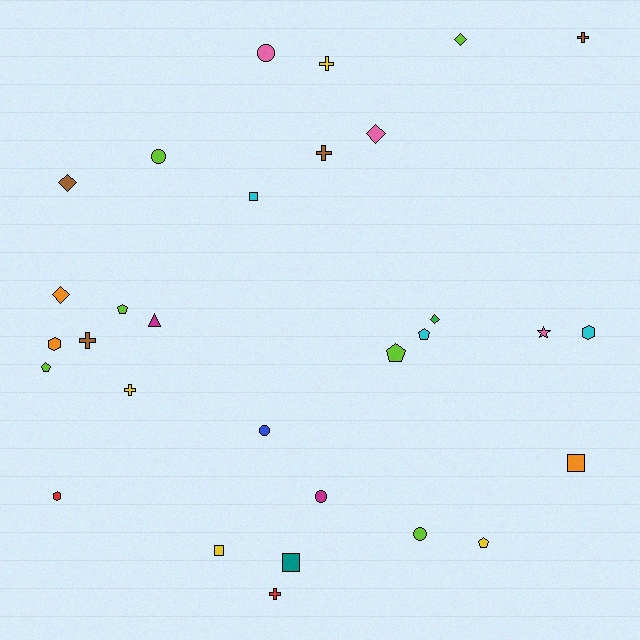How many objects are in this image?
There are 30 objects.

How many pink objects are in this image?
There are 3 pink objects.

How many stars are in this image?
There is 1 star.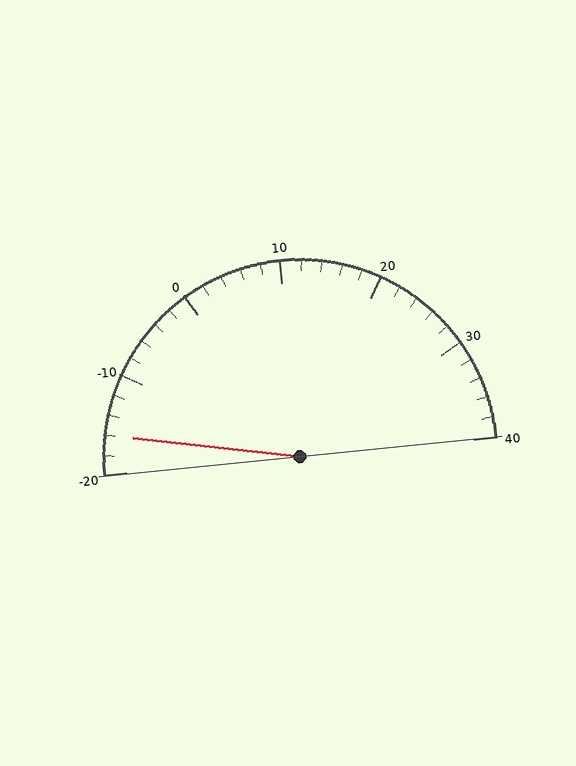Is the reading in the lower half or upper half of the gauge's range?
The reading is in the lower half of the range (-20 to 40).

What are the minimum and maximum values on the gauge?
The gauge ranges from -20 to 40.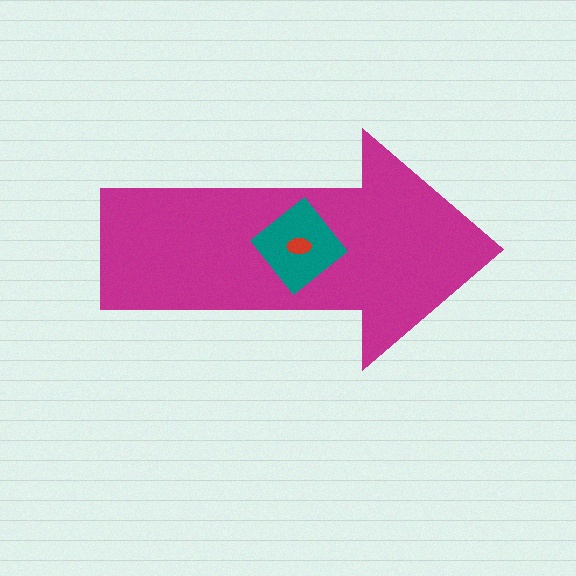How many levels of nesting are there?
3.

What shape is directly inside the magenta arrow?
The teal diamond.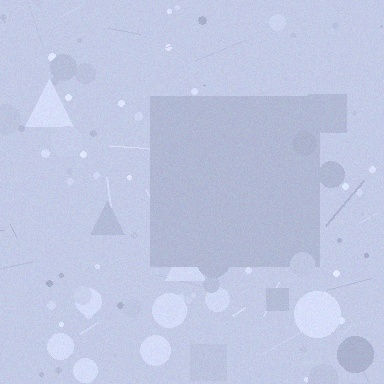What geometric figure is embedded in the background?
A square is embedded in the background.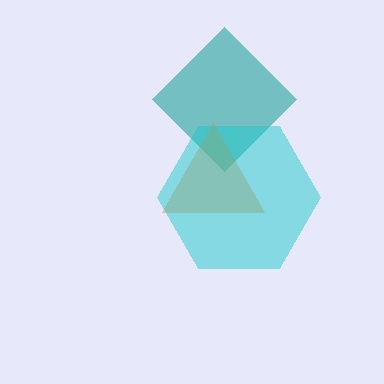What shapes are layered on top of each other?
The layered shapes are: a teal diamond, an orange triangle, a cyan hexagon.